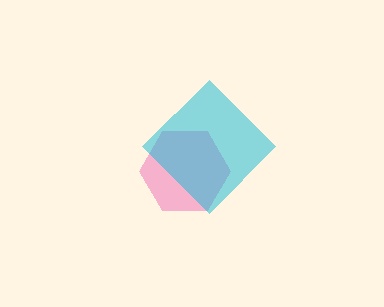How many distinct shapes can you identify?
There are 2 distinct shapes: a pink hexagon, a cyan diamond.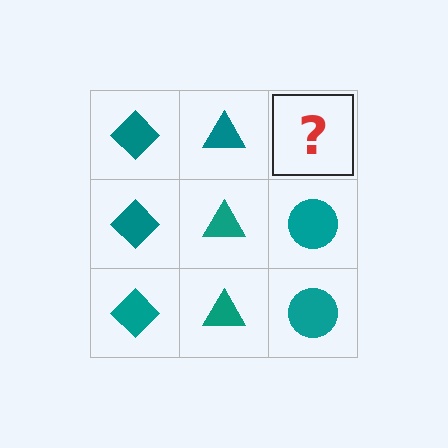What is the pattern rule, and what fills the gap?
The rule is that each column has a consistent shape. The gap should be filled with a teal circle.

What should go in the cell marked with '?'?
The missing cell should contain a teal circle.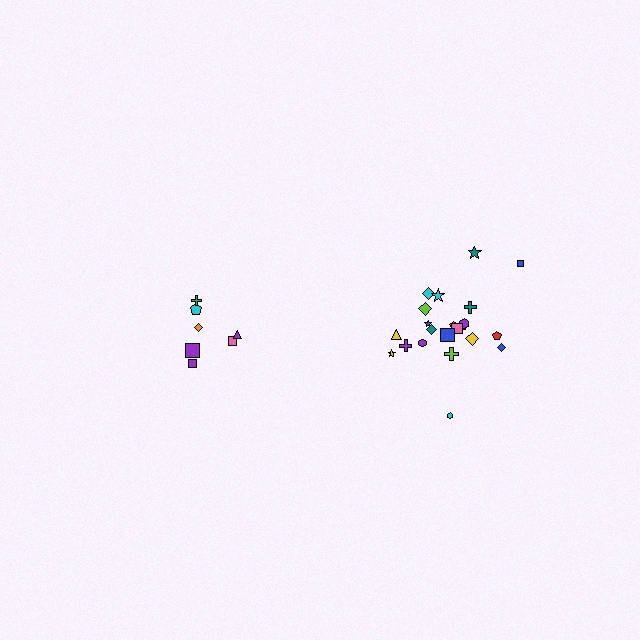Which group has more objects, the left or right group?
The right group.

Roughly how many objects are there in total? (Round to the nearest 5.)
Roughly 30 objects in total.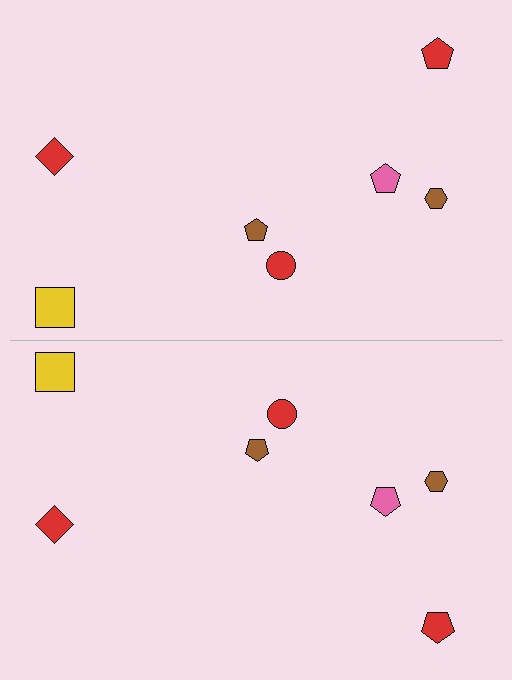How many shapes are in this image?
There are 14 shapes in this image.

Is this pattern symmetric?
Yes, this pattern has bilateral (reflection) symmetry.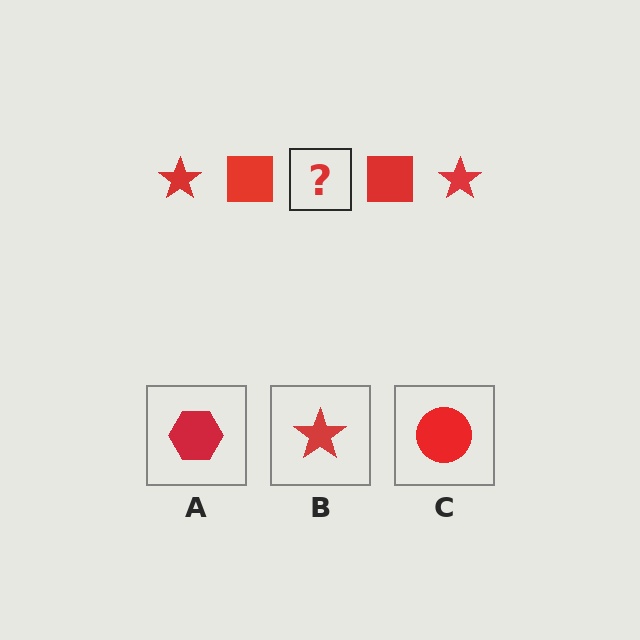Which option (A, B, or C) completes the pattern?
B.